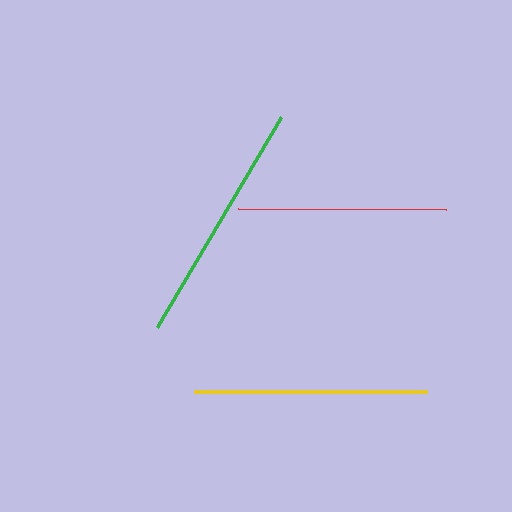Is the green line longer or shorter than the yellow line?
The green line is longer than the yellow line.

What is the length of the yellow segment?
The yellow segment is approximately 233 pixels long.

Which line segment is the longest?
The green line is the longest at approximately 245 pixels.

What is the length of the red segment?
The red segment is approximately 208 pixels long.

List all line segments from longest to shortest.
From longest to shortest: green, yellow, red.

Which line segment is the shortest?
The red line is the shortest at approximately 208 pixels.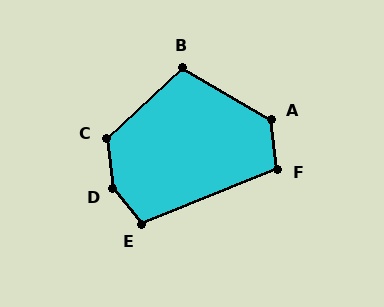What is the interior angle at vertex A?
Approximately 127 degrees (obtuse).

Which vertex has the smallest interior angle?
F, at approximately 106 degrees.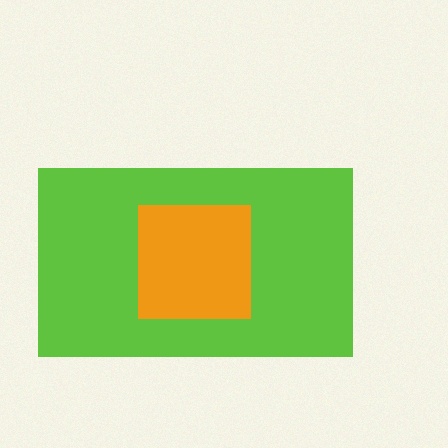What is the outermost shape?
The lime rectangle.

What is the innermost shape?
The orange square.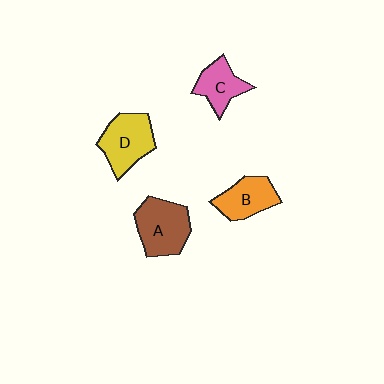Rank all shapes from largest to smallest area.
From largest to smallest: A (brown), D (yellow), B (orange), C (pink).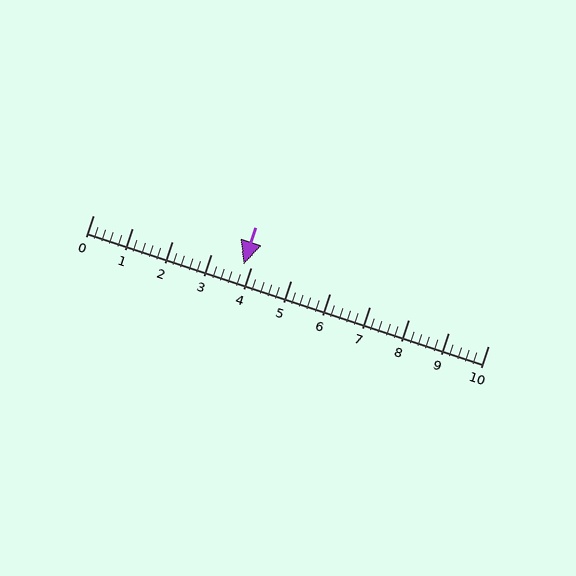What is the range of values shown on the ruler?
The ruler shows values from 0 to 10.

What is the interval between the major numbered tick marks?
The major tick marks are spaced 1 units apart.